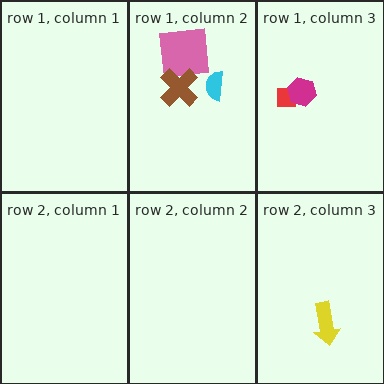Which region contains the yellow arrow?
The row 2, column 3 region.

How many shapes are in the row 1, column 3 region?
2.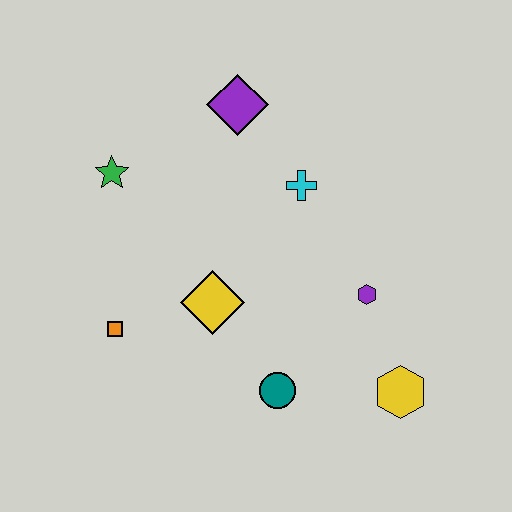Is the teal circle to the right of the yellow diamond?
Yes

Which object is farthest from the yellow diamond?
The yellow hexagon is farthest from the yellow diamond.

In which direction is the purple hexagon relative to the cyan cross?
The purple hexagon is below the cyan cross.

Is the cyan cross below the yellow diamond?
No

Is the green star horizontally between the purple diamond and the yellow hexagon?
No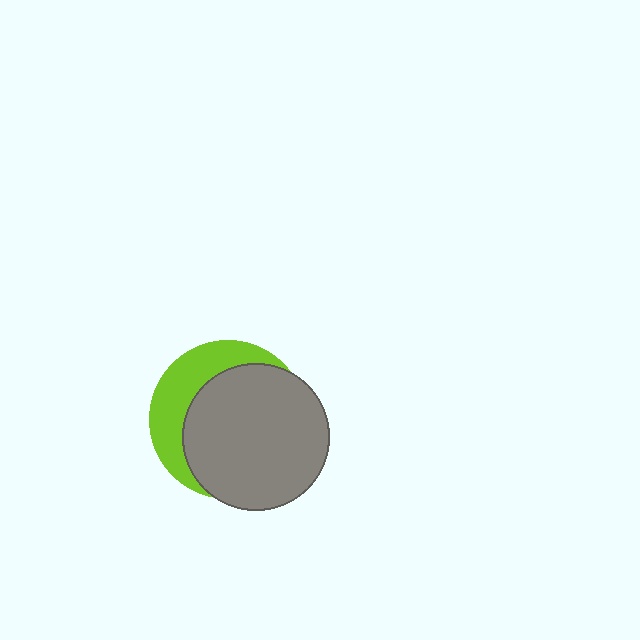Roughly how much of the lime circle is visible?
A small part of it is visible (roughly 32%).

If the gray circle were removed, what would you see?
You would see the complete lime circle.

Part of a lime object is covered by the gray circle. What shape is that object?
It is a circle.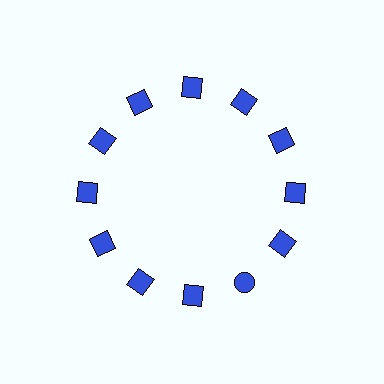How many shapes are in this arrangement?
There are 12 shapes arranged in a ring pattern.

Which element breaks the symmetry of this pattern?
The blue circle at roughly the 5 o'clock position breaks the symmetry. All other shapes are blue squares.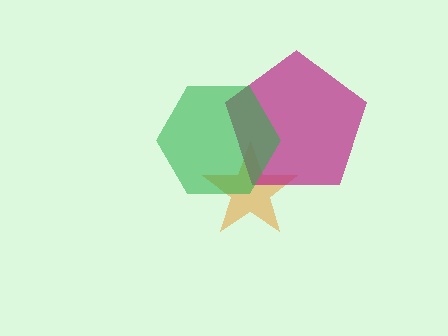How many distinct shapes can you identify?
There are 3 distinct shapes: an orange star, a magenta pentagon, a green hexagon.